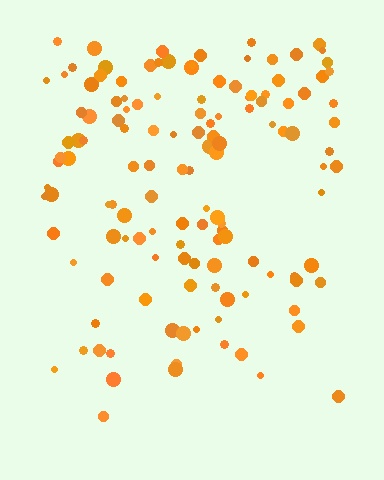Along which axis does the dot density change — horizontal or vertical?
Vertical.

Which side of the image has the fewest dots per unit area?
The bottom.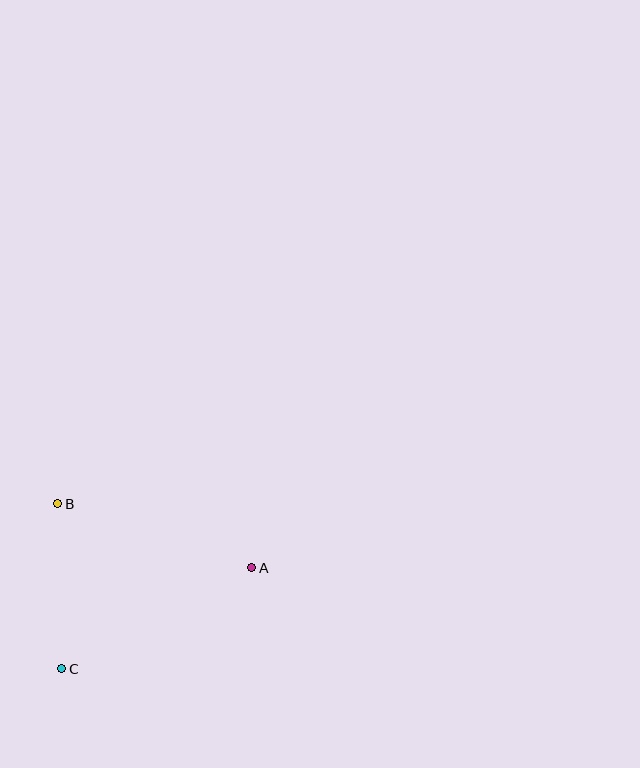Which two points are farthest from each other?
Points A and C are farthest from each other.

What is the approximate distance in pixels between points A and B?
The distance between A and B is approximately 204 pixels.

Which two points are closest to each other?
Points B and C are closest to each other.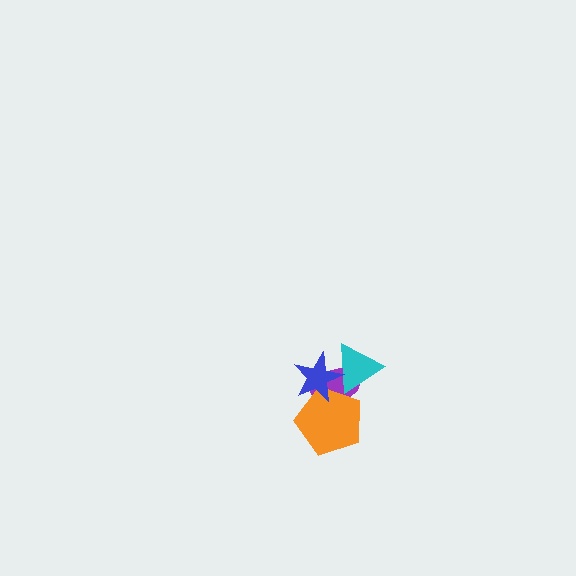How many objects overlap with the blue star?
3 objects overlap with the blue star.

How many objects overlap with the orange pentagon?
2 objects overlap with the orange pentagon.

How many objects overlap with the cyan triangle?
2 objects overlap with the cyan triangle.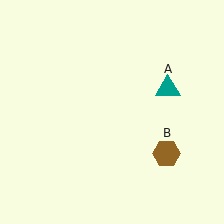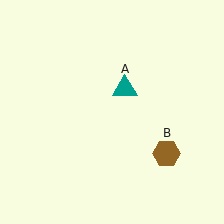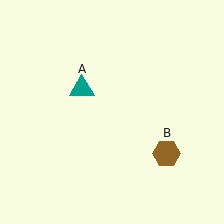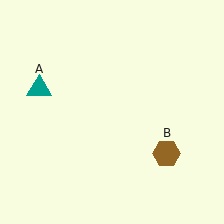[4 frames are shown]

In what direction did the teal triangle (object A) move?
The teal triangle (object A) moved left.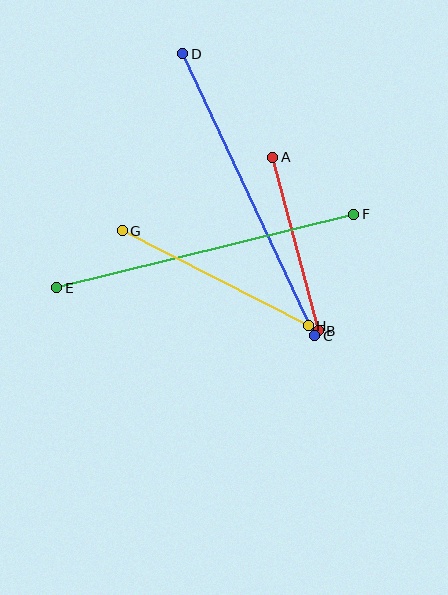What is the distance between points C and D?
The distance is approximately 311 pixels.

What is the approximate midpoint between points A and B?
The midpoint is at approximately (296, 244) pixels.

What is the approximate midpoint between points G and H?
The midpoint is at approximately (215, 278) pixels.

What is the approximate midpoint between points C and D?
The midpoint is at approximately (249, 195) pixels.